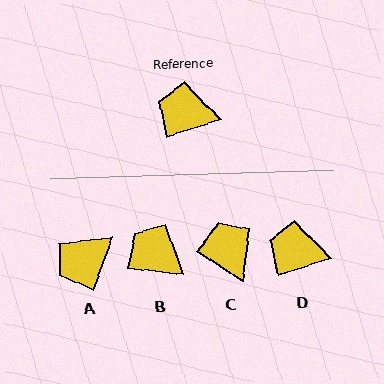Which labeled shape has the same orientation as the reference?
D.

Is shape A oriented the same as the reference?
No, it is off by about 52 degrees.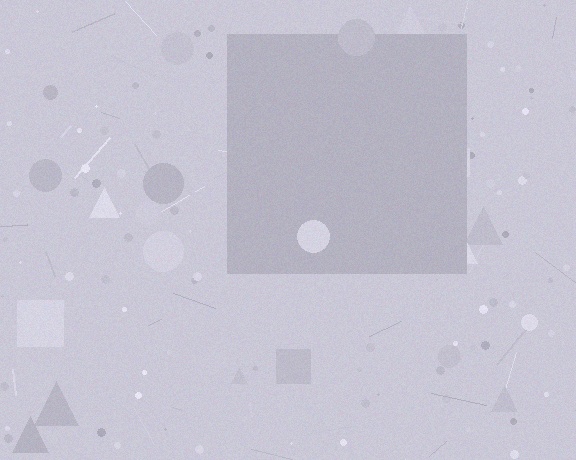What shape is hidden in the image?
A square is hidden in the image.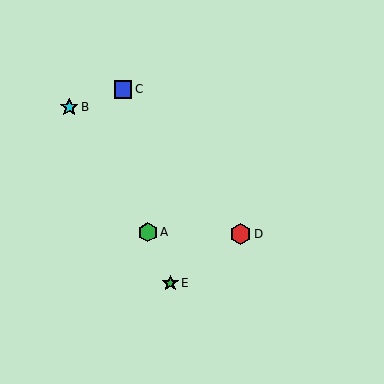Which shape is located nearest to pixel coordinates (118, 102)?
The blue square (labeled C) at (123, 89) is nearest to that location.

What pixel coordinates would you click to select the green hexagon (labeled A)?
Click at (148, 232) to select the green hexagon A.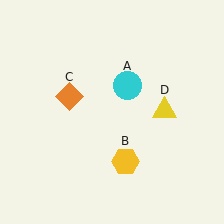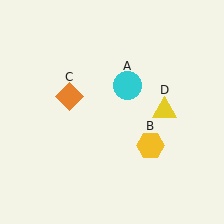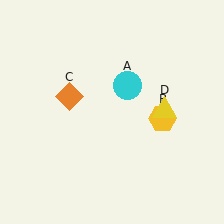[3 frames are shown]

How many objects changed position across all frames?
1 object changed position: yellow hexagon (object B).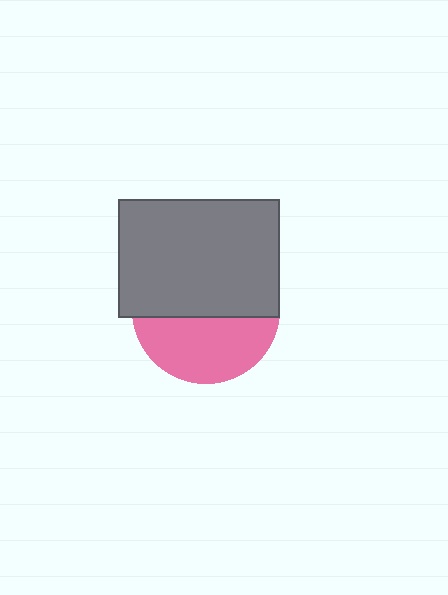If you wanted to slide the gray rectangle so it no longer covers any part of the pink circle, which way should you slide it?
Slide it up — that is the most direct way to separate the two shapes.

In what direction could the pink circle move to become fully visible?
The pink circle could move down. That would shift it out from behind the gray rectangle entirely.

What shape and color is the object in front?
The object in front is a gray rectangle.